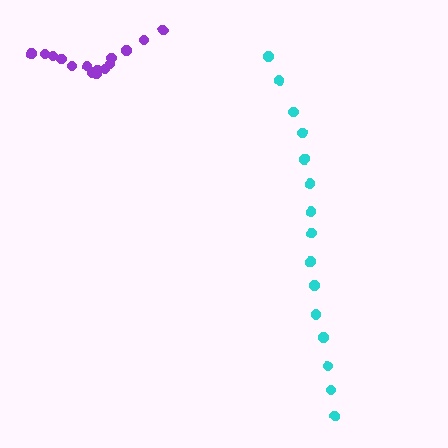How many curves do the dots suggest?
There are 2 distinct paths.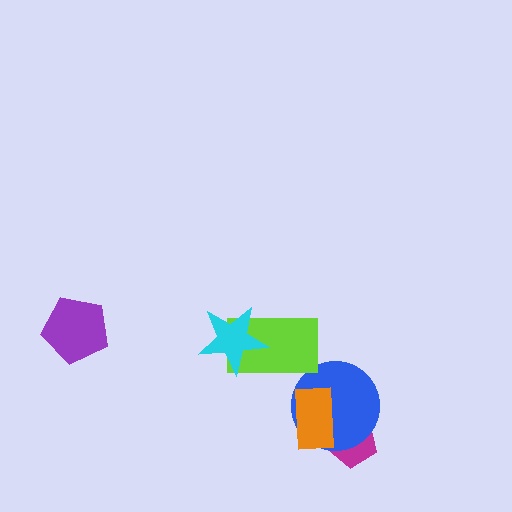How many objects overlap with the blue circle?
2 objects overlap with the blue circle.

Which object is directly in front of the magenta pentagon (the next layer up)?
The blue circle is directly in front of the magenta pentagon.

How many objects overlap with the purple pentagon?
0 objects overlap with the purple pentagon.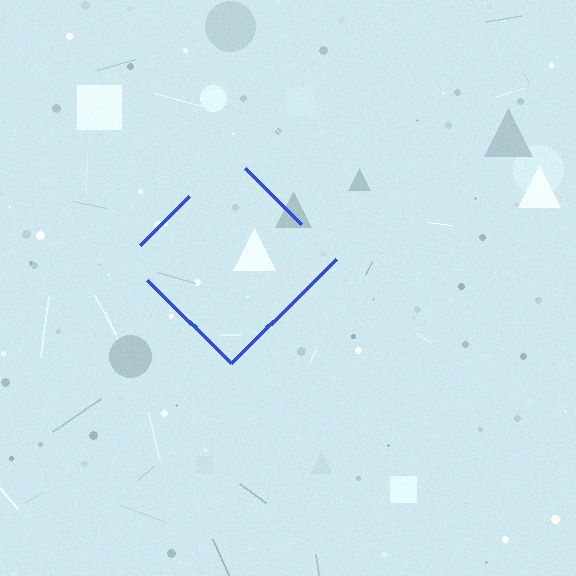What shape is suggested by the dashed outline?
The dashed outline suggests a diamond.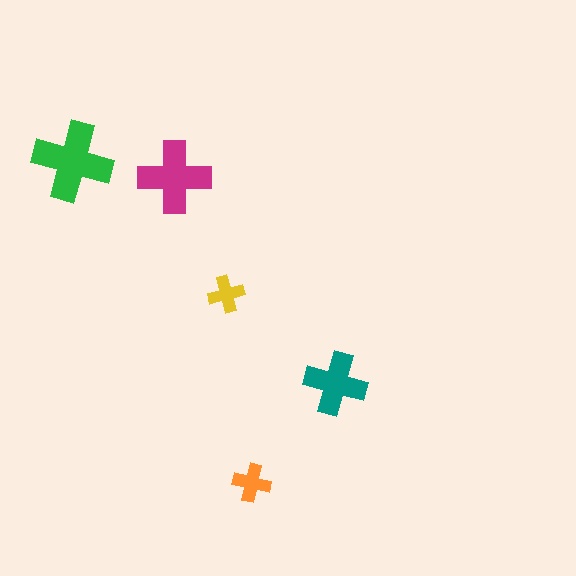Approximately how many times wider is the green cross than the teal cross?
About 1.5 times wider.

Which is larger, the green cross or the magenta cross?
The green one.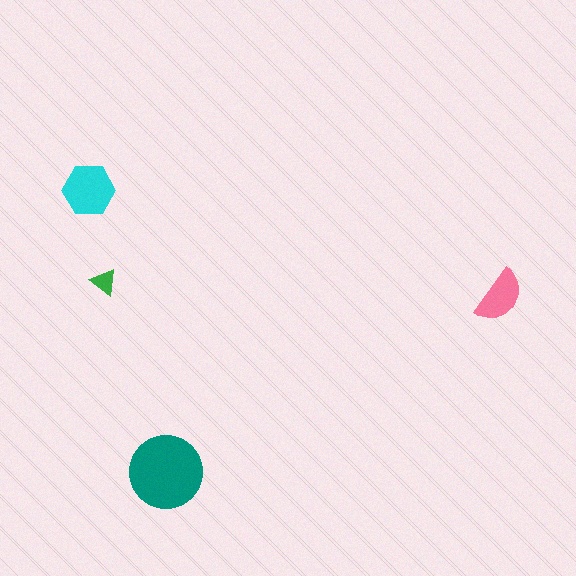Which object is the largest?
The teal circle.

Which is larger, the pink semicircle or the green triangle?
The pink semicircle.